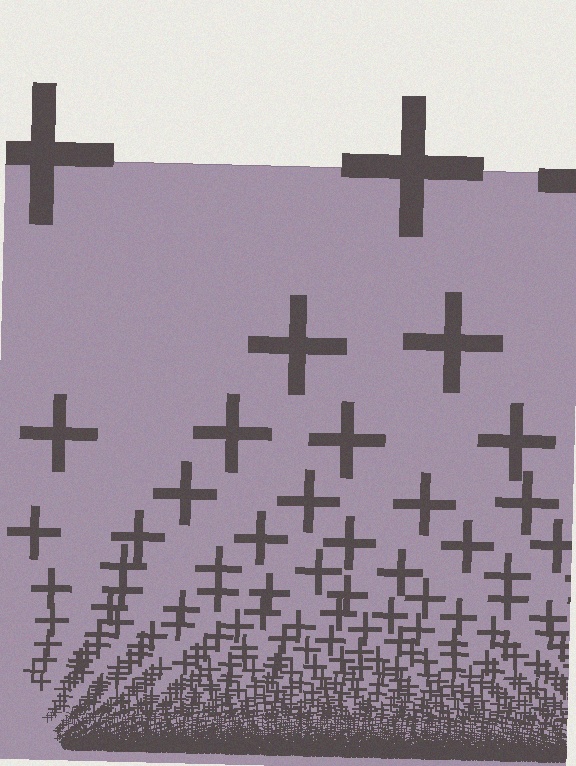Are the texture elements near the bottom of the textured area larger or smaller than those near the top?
Smaller. The gradient is inverted — elements near the bottom are smaller and denser.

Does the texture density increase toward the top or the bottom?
Density increases toward the bottom.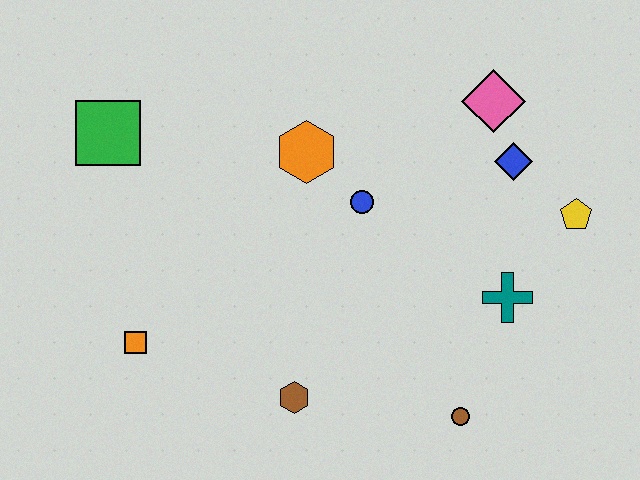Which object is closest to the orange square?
The brown hexagon is closest to the orange square.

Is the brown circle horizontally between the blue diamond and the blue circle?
Yes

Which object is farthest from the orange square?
The yellow pentagon is farthest from the orange square.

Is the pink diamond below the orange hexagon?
No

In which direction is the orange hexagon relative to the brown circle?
The orange hexagon is above the brown circle.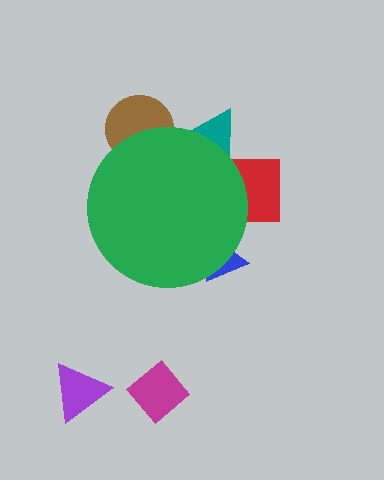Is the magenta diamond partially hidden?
No, the magenta diamond is fully visible.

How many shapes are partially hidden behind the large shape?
4 shapes are partially hidden.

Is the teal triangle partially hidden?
Yes, the teal triangle is partially hidden behind the green circle.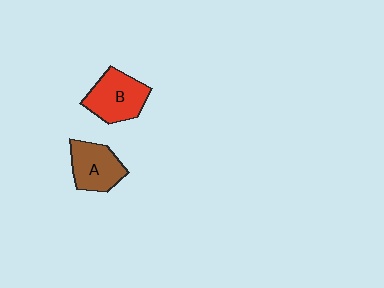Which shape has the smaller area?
Shape A (brown).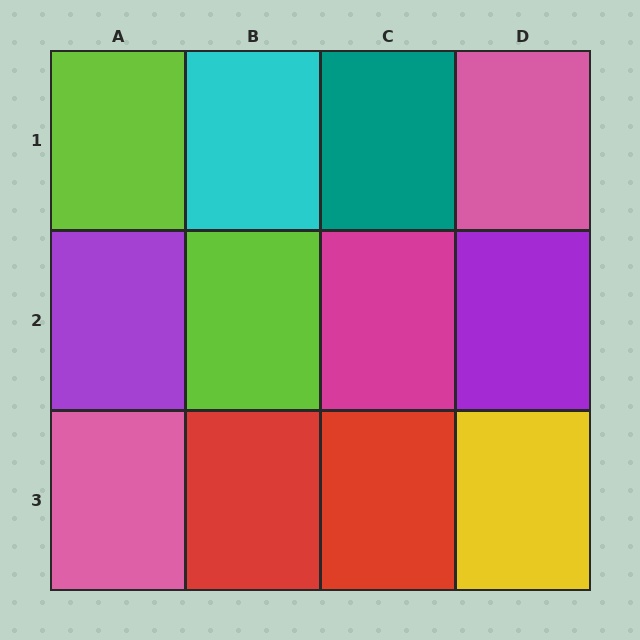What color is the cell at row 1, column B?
Cyan.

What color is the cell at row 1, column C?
Teal.